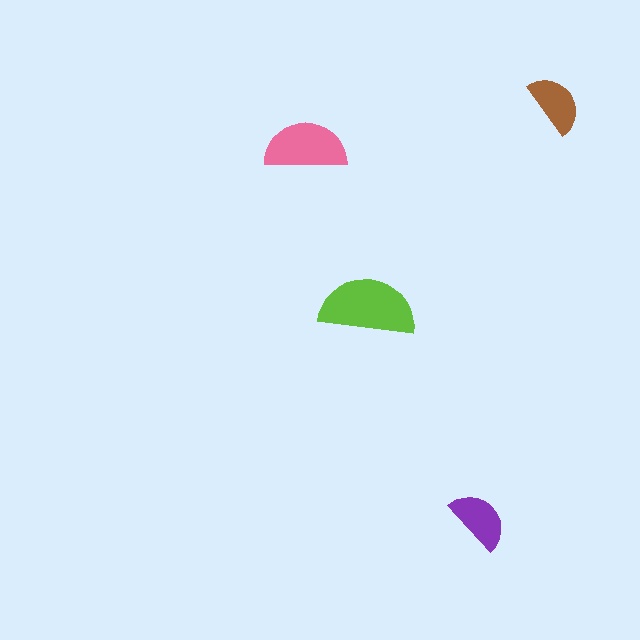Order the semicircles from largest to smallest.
the lime one, the pink one, the purple one, the brown one.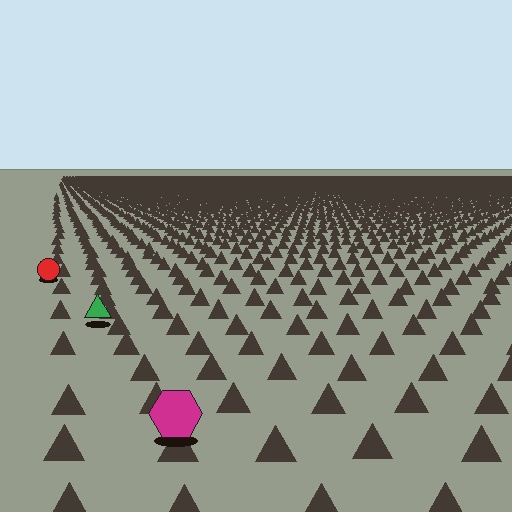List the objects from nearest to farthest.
From nearest to farthest: the magenta hexagon, the green triangle, the red circle.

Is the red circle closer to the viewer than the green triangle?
No. The green triangle is closer — you can tell from the texture gradient: the ground texture is coarser near it.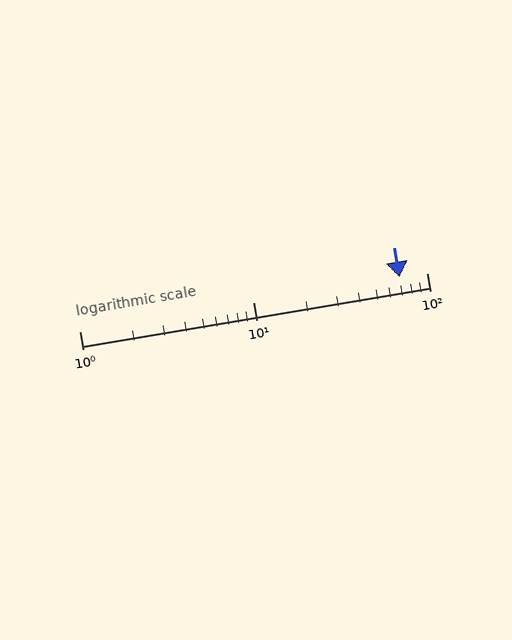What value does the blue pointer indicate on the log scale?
The pointer indicates approximately 70.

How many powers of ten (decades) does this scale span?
The scale spans 2 decades, from 1 to 100.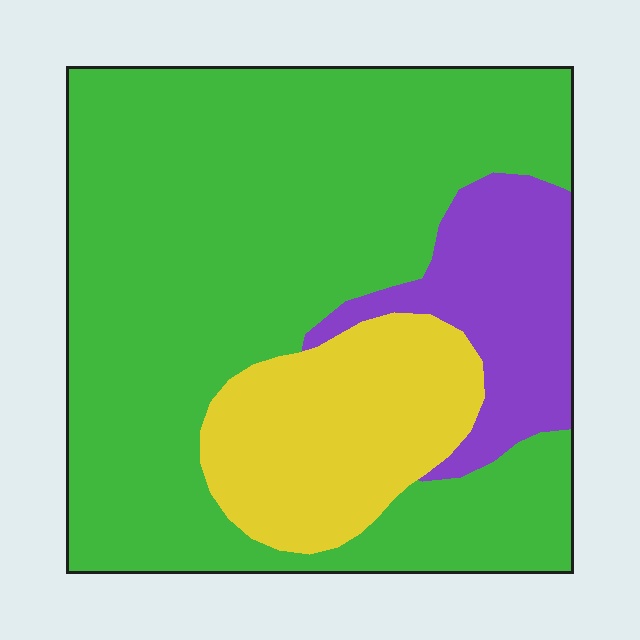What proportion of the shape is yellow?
Yellow takes up about one sixth (1/6) of the shape.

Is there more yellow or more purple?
Yellow.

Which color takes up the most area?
Green, at roughly 70%.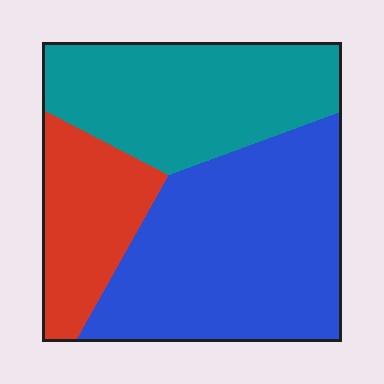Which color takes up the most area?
Blue, at roughly 45%.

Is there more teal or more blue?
Blue.